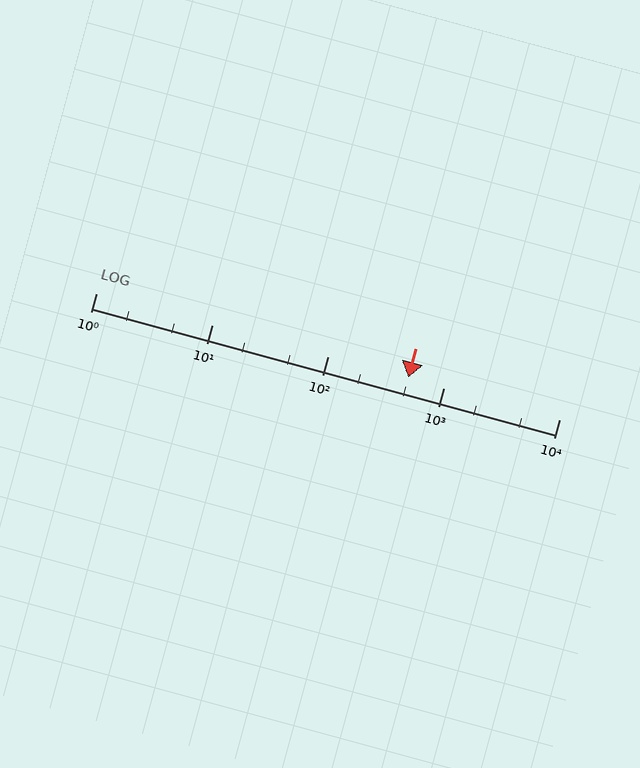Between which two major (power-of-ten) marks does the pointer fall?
The pointer is between 100 and 1000.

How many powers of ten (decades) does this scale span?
The scale spans 4 decades, from 1 to 10000.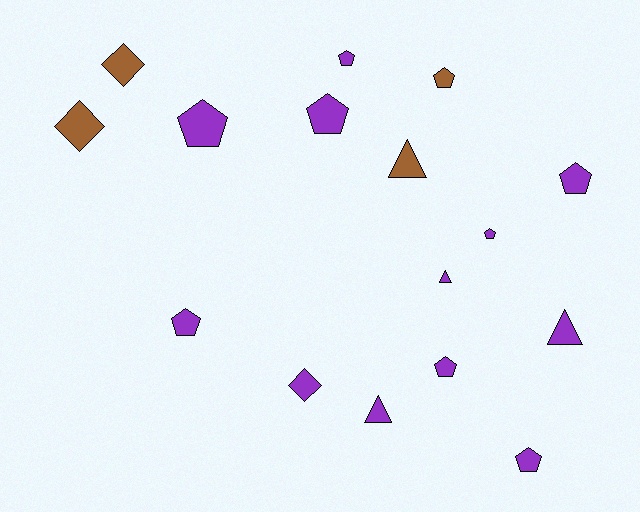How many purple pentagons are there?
There are 8 purple pentagons.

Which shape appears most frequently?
Pentagon, with 9 objects.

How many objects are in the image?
There are 16 objects.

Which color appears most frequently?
Purple, with 12 objects.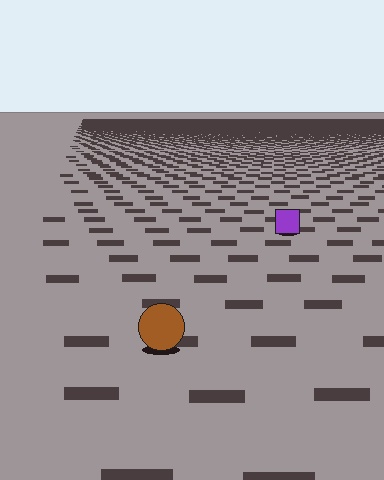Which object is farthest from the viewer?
The purple square is farthest from the viewer. It appears smaller and the ground texture around it is denser.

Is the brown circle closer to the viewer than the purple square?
Yes. The brown circle is closer — you can tell from the texture gradient: the ground texture is coarser near it.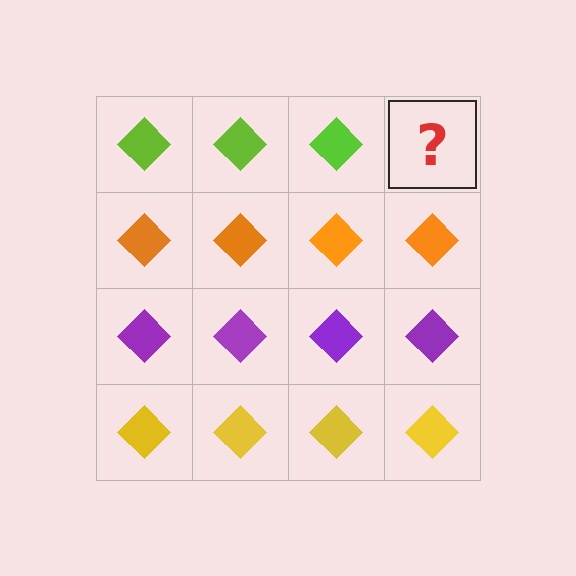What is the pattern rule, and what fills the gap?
The rule is that each row has a consistent color. The gap should be filled with a lime diamond.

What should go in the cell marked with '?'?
The missing cell should contain a lime diamond.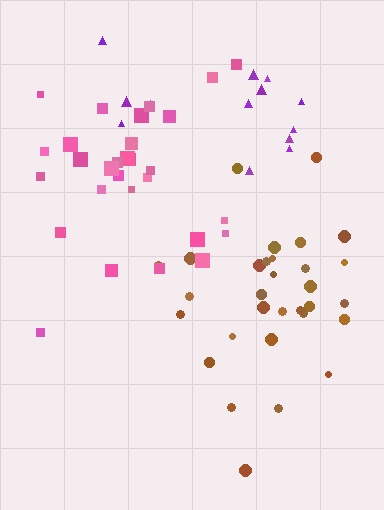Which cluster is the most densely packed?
Pink.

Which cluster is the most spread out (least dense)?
Purple.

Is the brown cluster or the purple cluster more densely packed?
Brown.